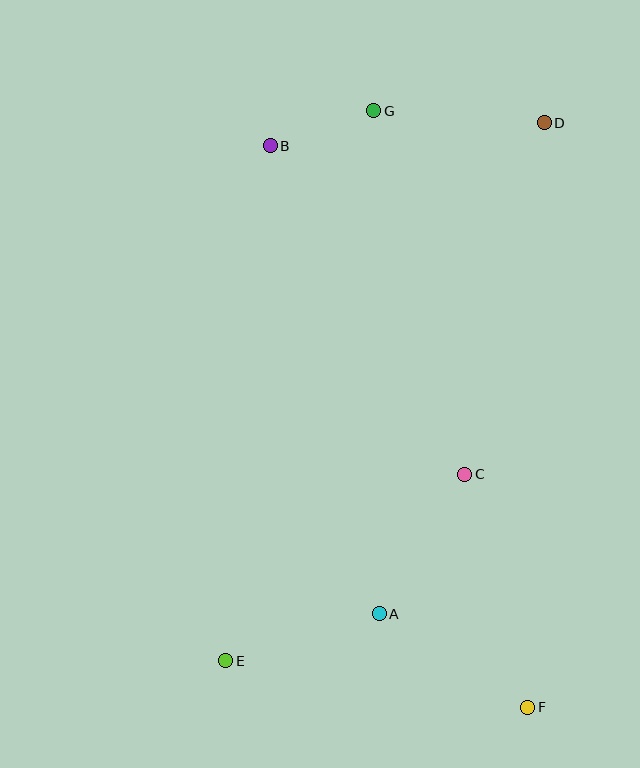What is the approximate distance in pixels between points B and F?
The distance between B and F is approximately 618 pixels.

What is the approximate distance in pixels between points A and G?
The distance between A and G is approximately 503 pixels.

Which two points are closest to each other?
Points B and G are closest to each other.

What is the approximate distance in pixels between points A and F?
The distance between A and F is approximately 176 pixels.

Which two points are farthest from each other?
Points D and E are farthest from each other.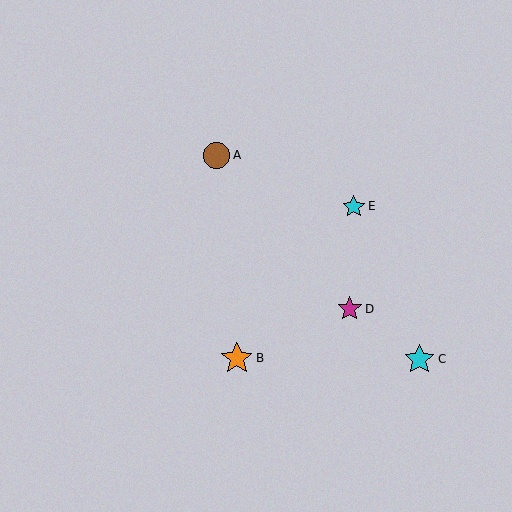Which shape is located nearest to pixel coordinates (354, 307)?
The magenta star (labeled D) at (350, 309) is nearest to that location.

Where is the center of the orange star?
The center of the orange star is at (237, 358).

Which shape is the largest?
The orange star (labeled B) is the largest.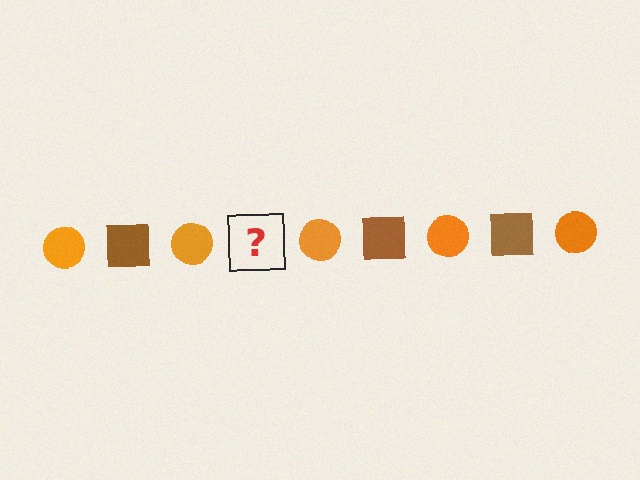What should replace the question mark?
The question mark should be replaced with a brown square.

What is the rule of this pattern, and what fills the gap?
The rule is that the pattern alternates between orange circle and brown square. The gap should be filled with a brown square.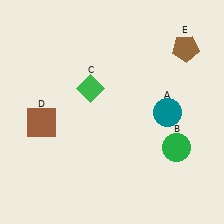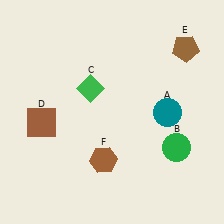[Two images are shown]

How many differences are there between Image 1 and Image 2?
There is 1 difference between the two images.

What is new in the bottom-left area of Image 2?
A brown hexagon (F) was added in the bottom-left area of Image 2.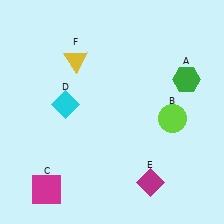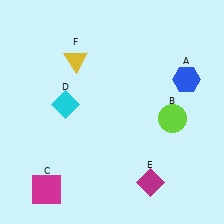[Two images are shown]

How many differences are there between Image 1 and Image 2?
There is 1 difference between the two images.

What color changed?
The hexagon (A) changed from green in Image 1 to blue in Image 2.